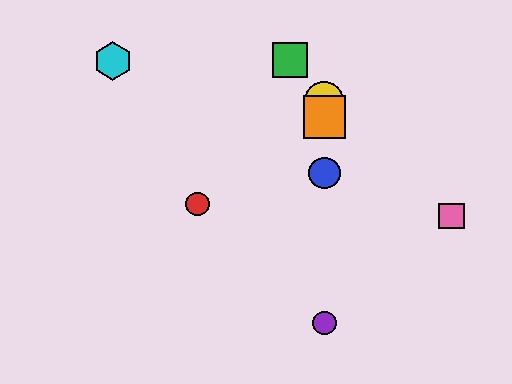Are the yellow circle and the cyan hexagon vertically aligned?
No, the yellow circle is at x≈324 and the cyan hexagon is at x≈113.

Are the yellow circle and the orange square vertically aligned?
Yes, both are at x≈324.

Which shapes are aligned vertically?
The blue circle, the yellow circle, the purple circle, the orange square are aligned vertically.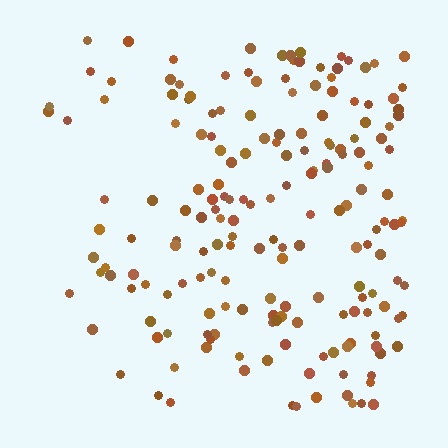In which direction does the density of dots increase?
From left to right, with the right side densest.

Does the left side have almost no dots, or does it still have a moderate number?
Still a moderate number, just noticeably fewer than the right.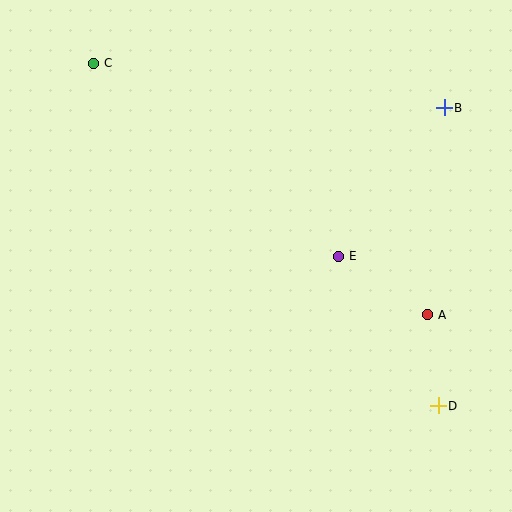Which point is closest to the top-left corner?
Point C is closest to the top-left corner.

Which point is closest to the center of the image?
Point E at (339, 256) is closest to the center.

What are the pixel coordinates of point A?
Point A is at (428, 315).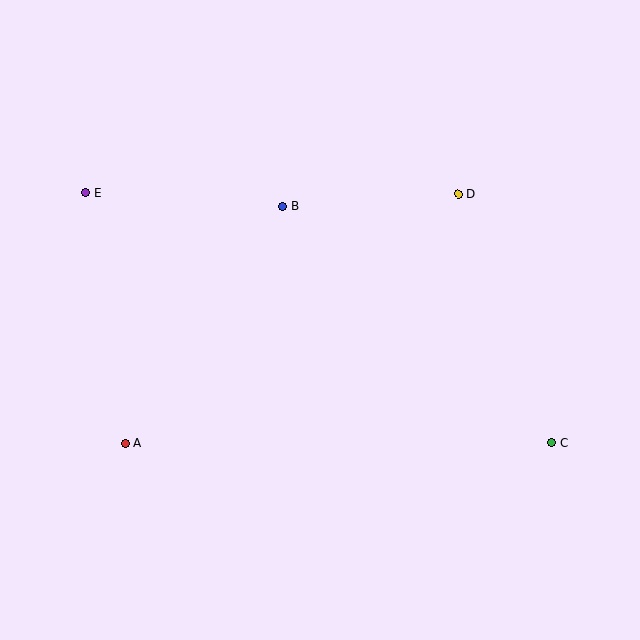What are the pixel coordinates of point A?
Point A is at (125, 443).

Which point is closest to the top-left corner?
Point E is closest to the top-left corner.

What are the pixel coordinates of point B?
Point B is at (283, 206).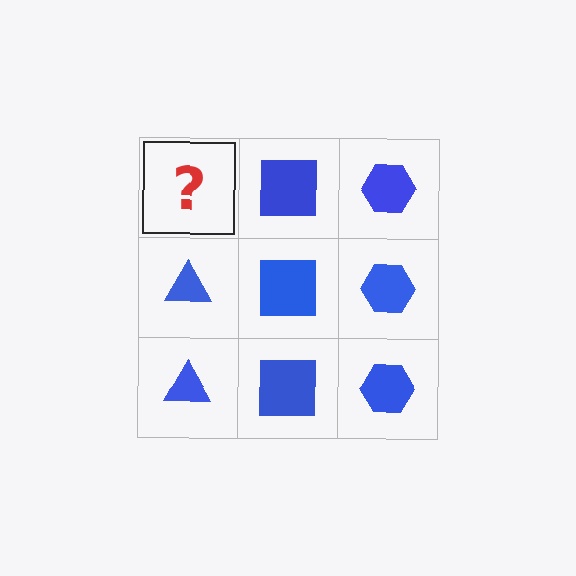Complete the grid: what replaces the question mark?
The question mark should be replaced with a blue triangle.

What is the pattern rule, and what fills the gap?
The rule is that each column has a consistent shape. The gap should be filled with a blue triangle.